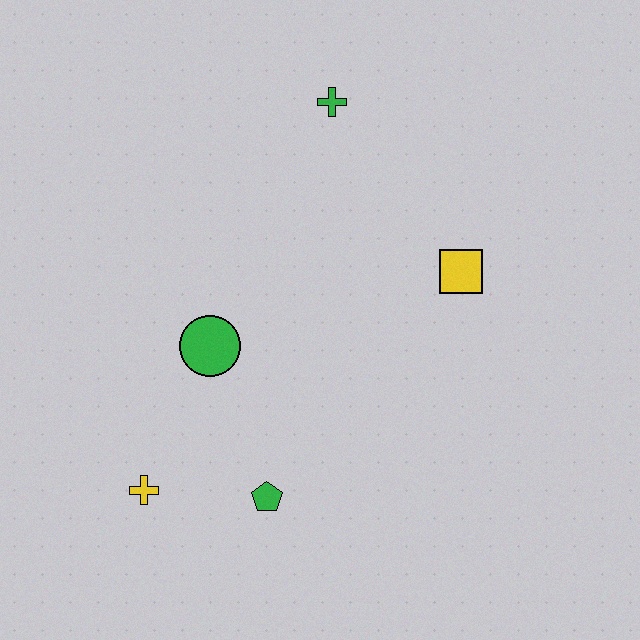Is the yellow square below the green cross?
Yes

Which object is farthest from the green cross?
The yellow cross is farthest from the green cross.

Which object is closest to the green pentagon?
The yellow cross is closest to the green pentagon.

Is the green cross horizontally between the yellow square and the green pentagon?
Yes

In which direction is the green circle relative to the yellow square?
The green circle is to the left of the yellow square.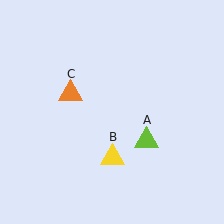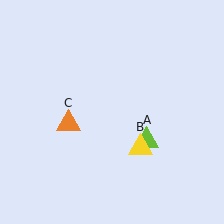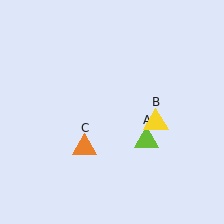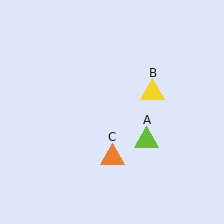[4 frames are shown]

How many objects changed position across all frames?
2 objects changed position: yellow triangle (object B), orange triangle (object C).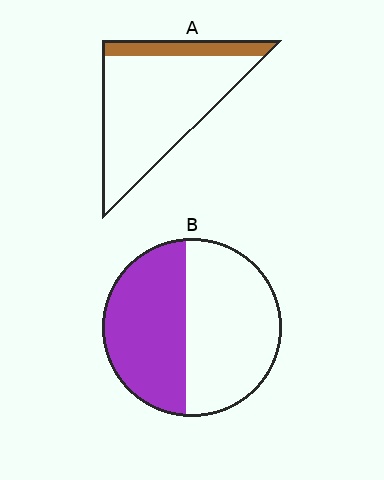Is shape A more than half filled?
No.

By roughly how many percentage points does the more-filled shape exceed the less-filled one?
By roughly 30 percentage points (B over A).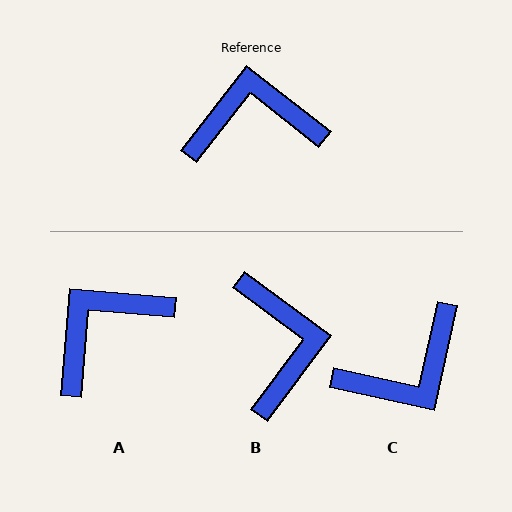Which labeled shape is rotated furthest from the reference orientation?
C, about 155 degrees away.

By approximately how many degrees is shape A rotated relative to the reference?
Approximately 33 degrees counter-clockwise.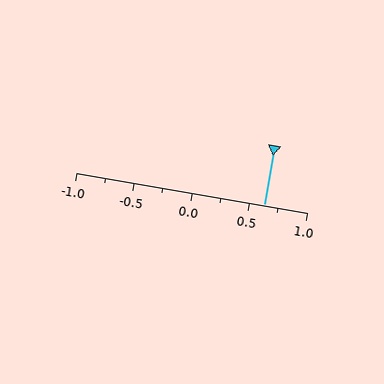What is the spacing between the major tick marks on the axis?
The major ticks are spaced 0.5 apart.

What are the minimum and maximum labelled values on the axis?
The axis runs from -1.0 to 1.0.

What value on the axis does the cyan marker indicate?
The marker indicates approximately 0.62.